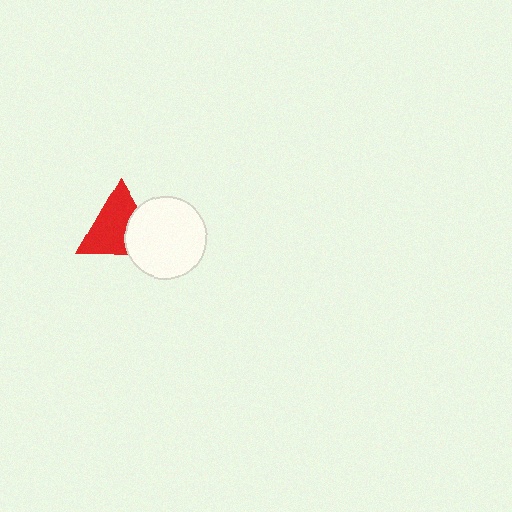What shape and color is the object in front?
The object in front is a white circle.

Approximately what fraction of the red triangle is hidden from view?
Roughly 32% of the red triangle is hidden behind the white circle.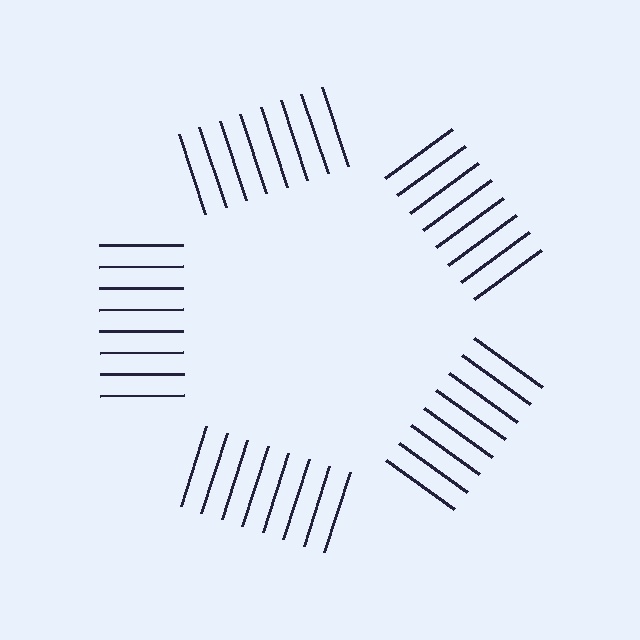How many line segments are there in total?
40 — 8 along each of the 5 edges.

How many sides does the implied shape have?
5 sides — the line-ends trace a pentagon.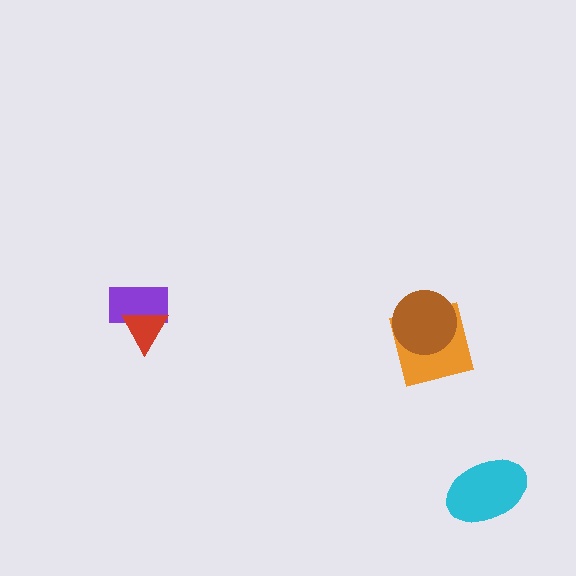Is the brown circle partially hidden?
No, no other shape covers it.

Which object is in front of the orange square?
The brown circle is in front of the orange square.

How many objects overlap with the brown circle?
1 object overlaps with the brown circle.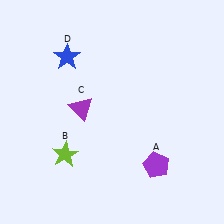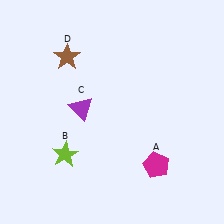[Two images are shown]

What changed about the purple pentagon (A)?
In Image 1, A is purple. In Image 2, it changed to magenta.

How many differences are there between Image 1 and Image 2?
There are 2 differences between the two images.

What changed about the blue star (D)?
In Image 1, D is blue. In Image 2, it changed to brown.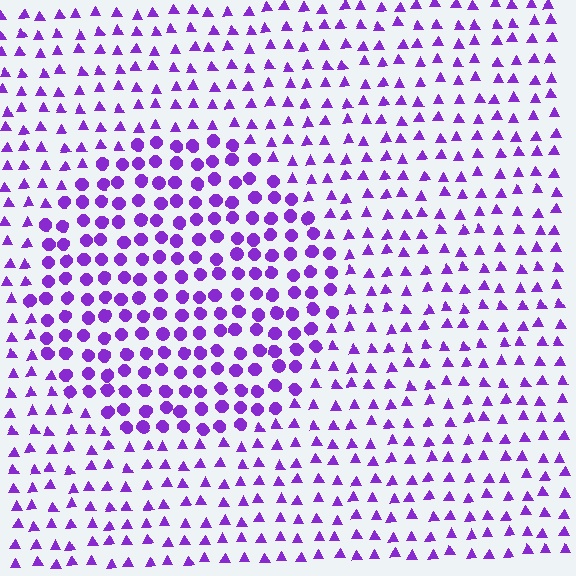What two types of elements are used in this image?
The image uses circles inside the circle region and triangles outside it.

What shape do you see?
I see a circle.